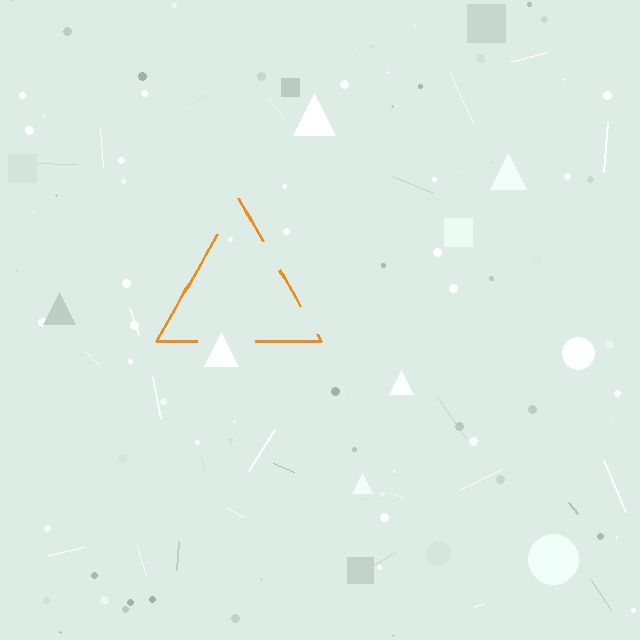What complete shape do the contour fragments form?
The contour fragments form a triangle.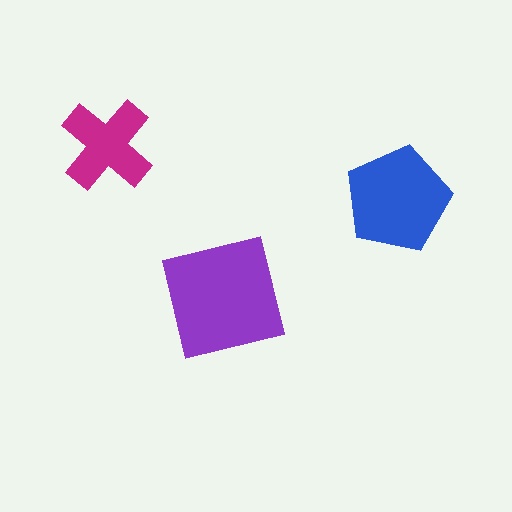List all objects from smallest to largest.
The magenta cross, the blue pentagon, the purple square.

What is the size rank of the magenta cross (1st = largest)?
3rd.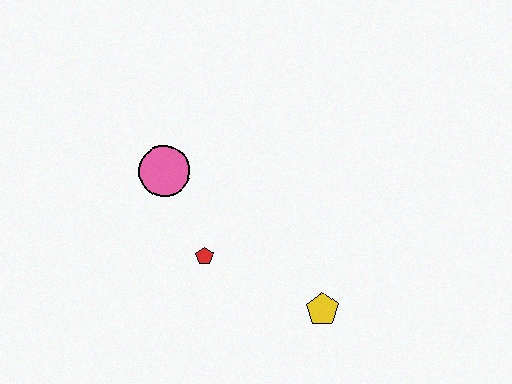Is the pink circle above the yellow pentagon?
Yes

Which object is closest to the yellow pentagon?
The red pentagon is closest to the yellow pentagon.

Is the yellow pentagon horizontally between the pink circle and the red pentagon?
No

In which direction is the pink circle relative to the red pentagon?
The pink circle is above the red pentagon.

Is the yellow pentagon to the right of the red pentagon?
Yes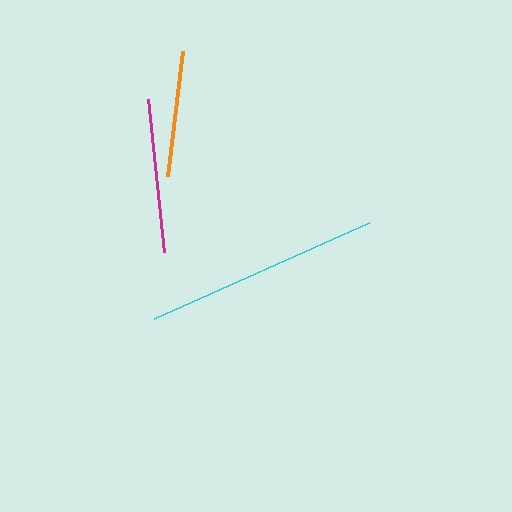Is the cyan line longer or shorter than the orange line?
The cyan line is longer than the orange line.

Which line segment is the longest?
The cyan line is the longest at approximately 235 pixels.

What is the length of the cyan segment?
The cyan segment is approximately 235 pixels long.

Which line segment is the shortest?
The orange line is the shortest at approximately 126 pixels.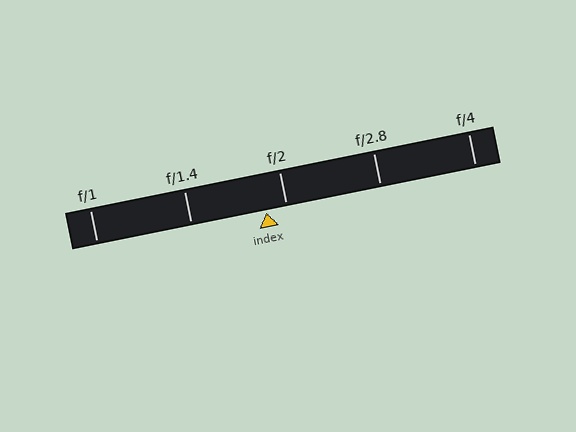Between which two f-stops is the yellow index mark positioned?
The index mark is between f/1.4 and f/2.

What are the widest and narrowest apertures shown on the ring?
The widest aperture shown is f/1 and the narrowest is f/4.